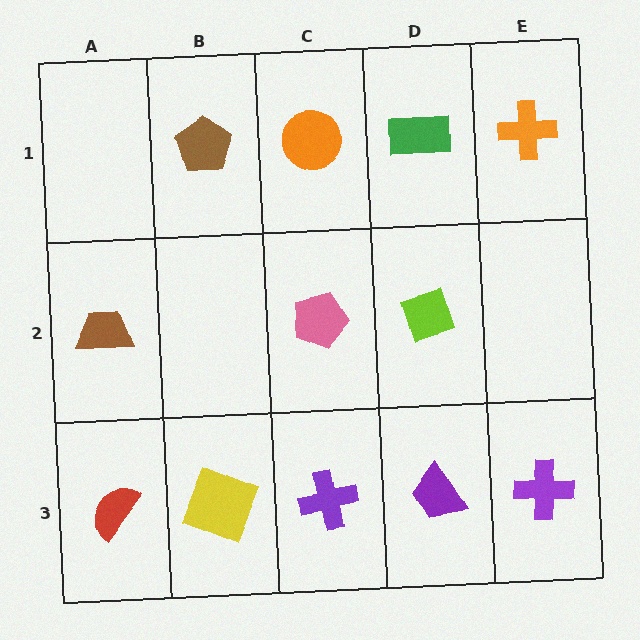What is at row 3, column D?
A purple trapezoid.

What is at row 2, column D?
A lime diamond.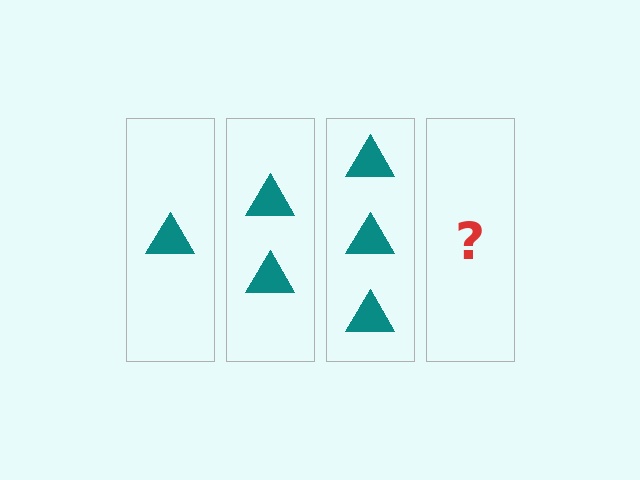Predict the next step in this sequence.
The next step is 4 triangles.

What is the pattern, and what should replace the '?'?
The pattern is that each step adds one more triangle. The '?' should be 4 triangles.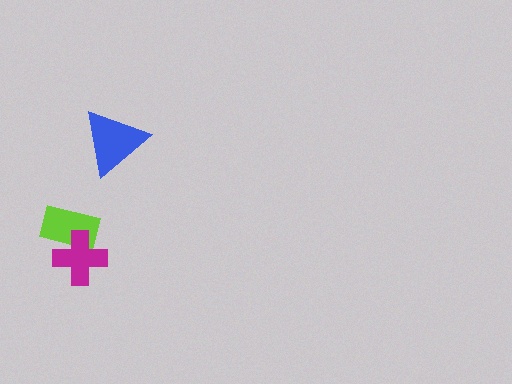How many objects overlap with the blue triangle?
0 objects overlap with the blue triangle.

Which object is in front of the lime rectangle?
The magenta cross is in front of the lime rectangle.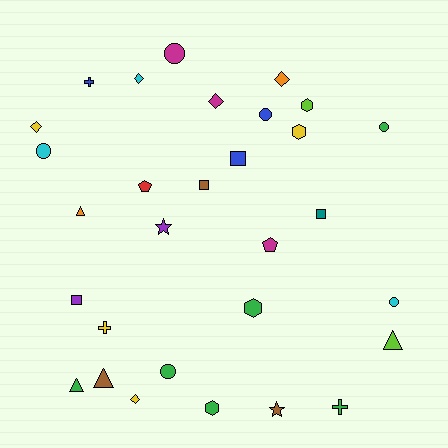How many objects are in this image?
There are 30 objects.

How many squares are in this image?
There are 4 squares.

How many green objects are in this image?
There are 6 green objects.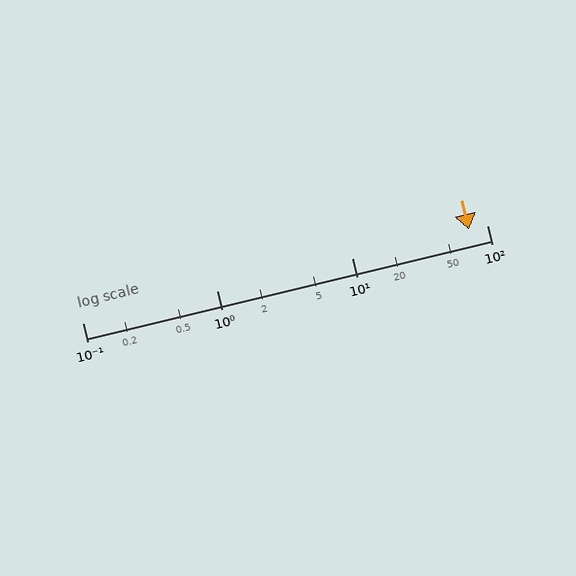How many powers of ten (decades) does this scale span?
The scale spans 3 decades, from 0.1 to 100.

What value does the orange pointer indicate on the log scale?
The pointer indicates approximately 73.